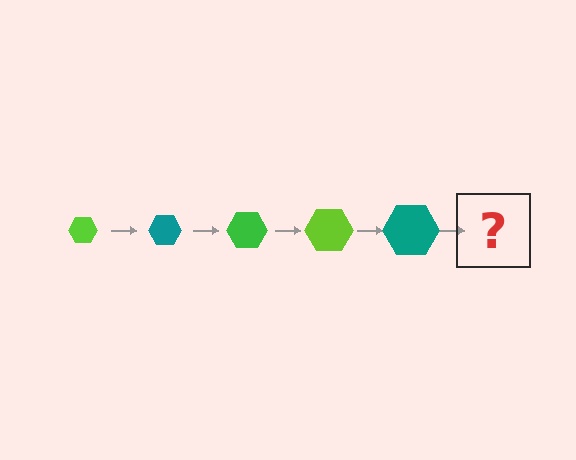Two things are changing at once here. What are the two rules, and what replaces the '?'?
The two rules are that the hexagon grows larger each step and the color cycles through lime, teal, and green. The '?' should be a green hexagon, larger than the previous one.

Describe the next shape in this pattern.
It should be a green hexagon, larger than the previous one.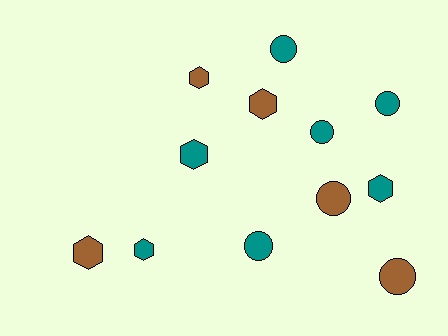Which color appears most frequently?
Teal, with 7 objects.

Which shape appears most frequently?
Circle, with 6 objects.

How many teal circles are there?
There are 4 teal circles.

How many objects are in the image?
There are 12 objects.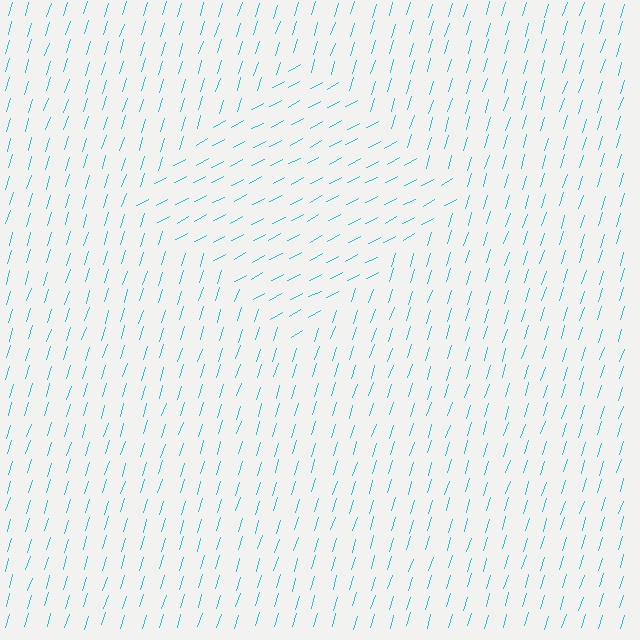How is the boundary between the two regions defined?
The boundary is defined purely by a change in line orientation (approximately 45 degrees difference). All lines are the same color and thickness.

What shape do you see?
I see a diamond.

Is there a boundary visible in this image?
Yes, there is a texture boundary formed by a change in line orientation.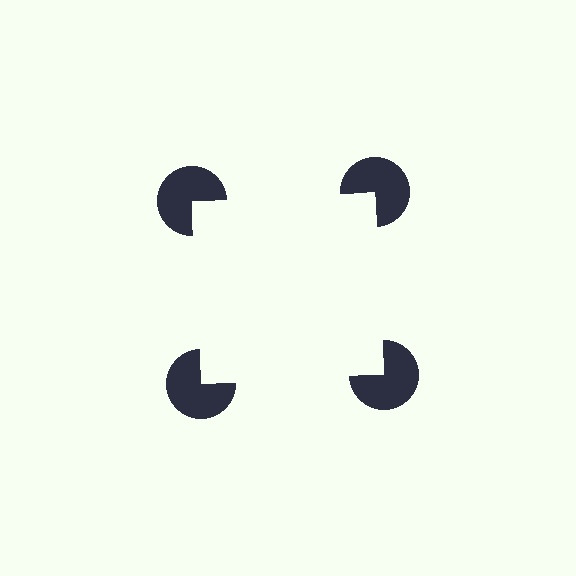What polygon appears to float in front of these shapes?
An illusory square — its edges are inferred from the aligned wedge cuts in the pac-man discs, not physically drawn.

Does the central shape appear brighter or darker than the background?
It typically appears slightly brighter than the background, even though no actual brightness change is drawn.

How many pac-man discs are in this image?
There are 4 — one at each vertex of the illusory square.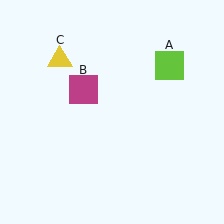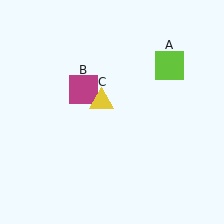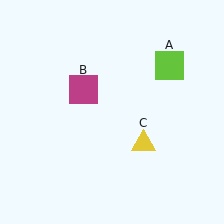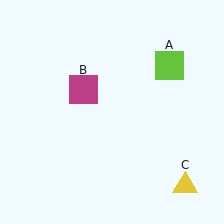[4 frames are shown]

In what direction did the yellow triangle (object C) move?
The yellow triangle (object C) moved down and to the right.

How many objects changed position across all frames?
1 object changed position: yellow triangle (object C).